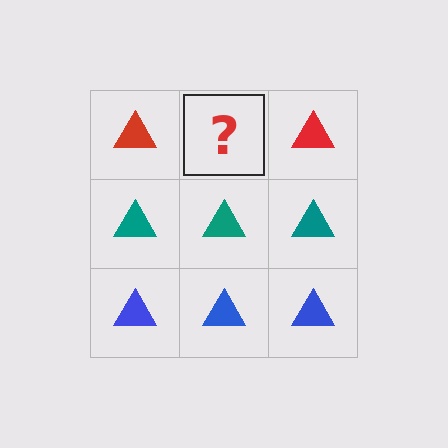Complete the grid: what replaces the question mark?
The question mark should be replaced with a red triangle.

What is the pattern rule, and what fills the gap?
The rule is that each row has a consistent color. The gap should be filled with a red triangle.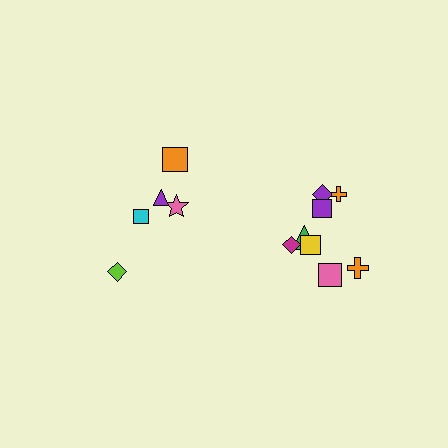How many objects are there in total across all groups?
There are 13 objects.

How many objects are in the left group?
There are 5 objects.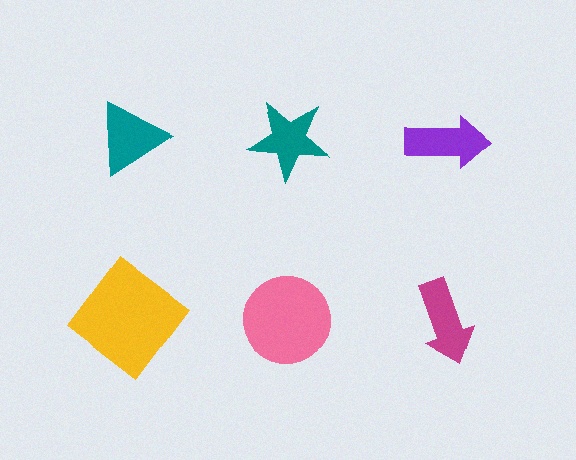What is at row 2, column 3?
A magenta arrow.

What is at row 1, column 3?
A purple arrow.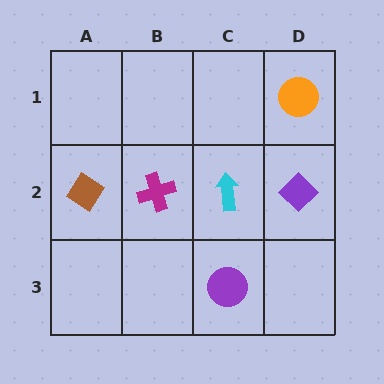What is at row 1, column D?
An orange circle.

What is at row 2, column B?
A magenta cross.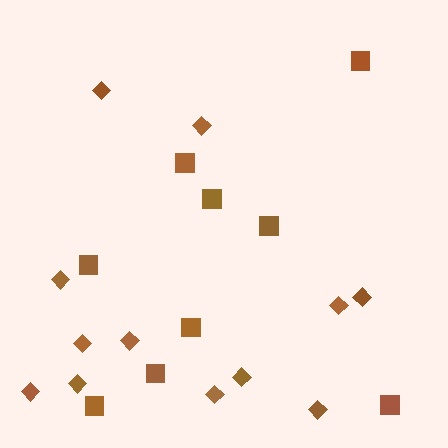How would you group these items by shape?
There are 2 groups: one group of diamonds (12) and one group of squares (9).